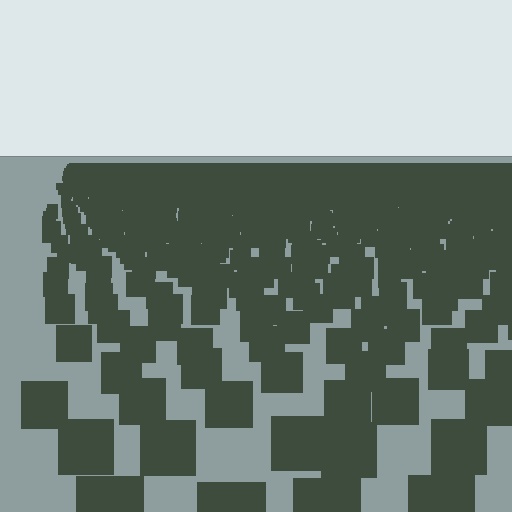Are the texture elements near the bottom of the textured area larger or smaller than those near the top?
Larger. Near the bottom, elements are closer to the viewer and appear at a bigger on-screen size.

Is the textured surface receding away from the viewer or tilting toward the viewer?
The surface is receding away from the viewer. Texture elements get smaller and denser toward the top.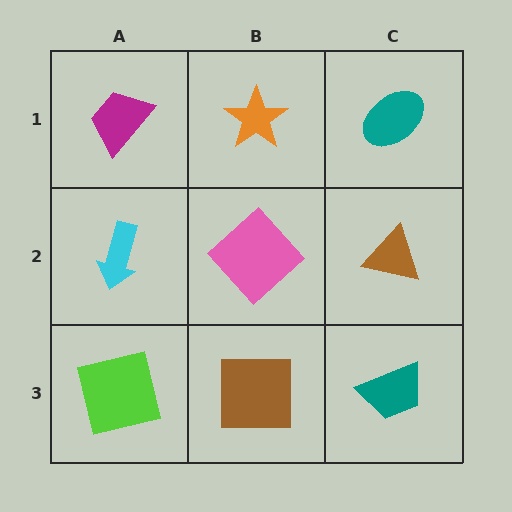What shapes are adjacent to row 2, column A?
A magenta trapezoid (row 1, column A), a lime square (row 3, column A), a pink diamond (row 2, column B).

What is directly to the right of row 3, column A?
A brown square.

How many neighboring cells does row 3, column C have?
2.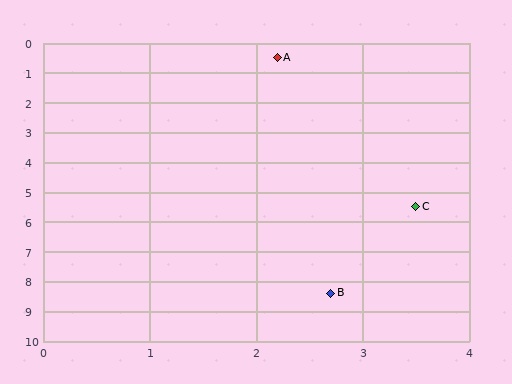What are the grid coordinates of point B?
Point B is at approximately (2.7, 8.4).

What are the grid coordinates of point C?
Point C is at approximately (3.5, 5.5).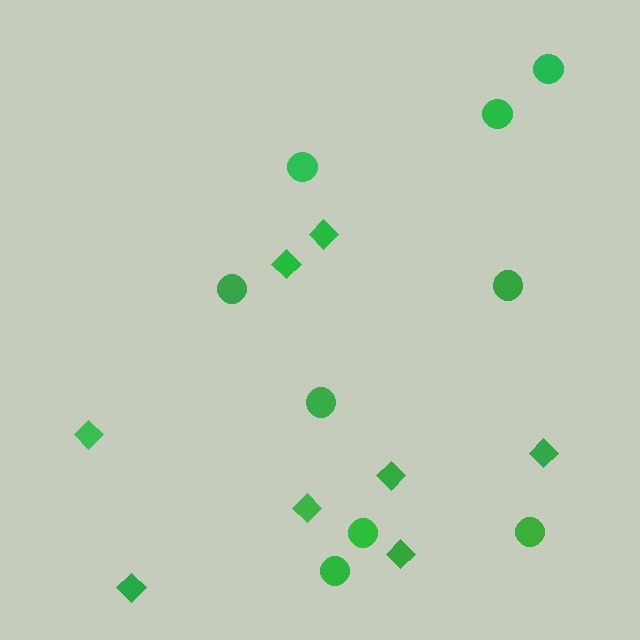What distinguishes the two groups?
There are 2 groups: one group of diamonds (8) and one group of circles (9).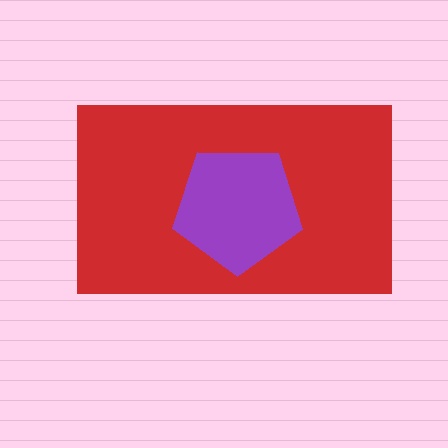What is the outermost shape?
The red rectangle.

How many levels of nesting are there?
2.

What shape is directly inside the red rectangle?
The purple pentagon.